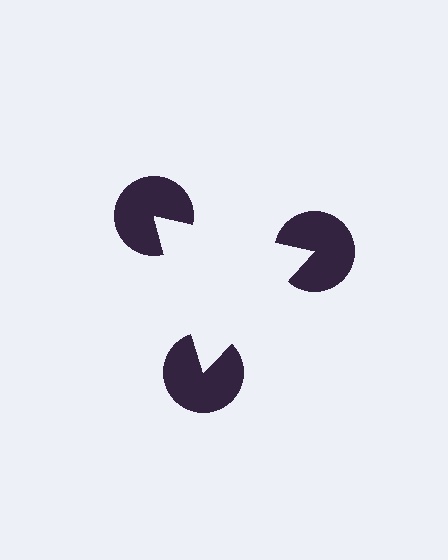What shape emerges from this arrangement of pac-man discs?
An illusory triangle — its edges are inferred from the aligned wedge cuts in the pac-man discs, not physically drawn.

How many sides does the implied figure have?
3 sides.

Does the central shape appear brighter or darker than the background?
It typically appears slightly brighter than the background, even though no actual brightness change is drawn.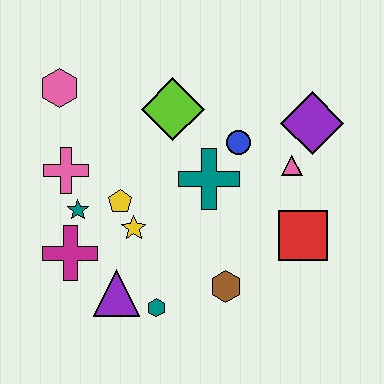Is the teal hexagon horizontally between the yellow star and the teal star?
No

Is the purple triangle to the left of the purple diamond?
Yes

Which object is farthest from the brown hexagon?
The pink hexagon is farthest from the brown hexagon.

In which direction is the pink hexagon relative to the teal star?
The pink hexagon is above the teal star.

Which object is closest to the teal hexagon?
The purple triangle is closest to the teal hexagon.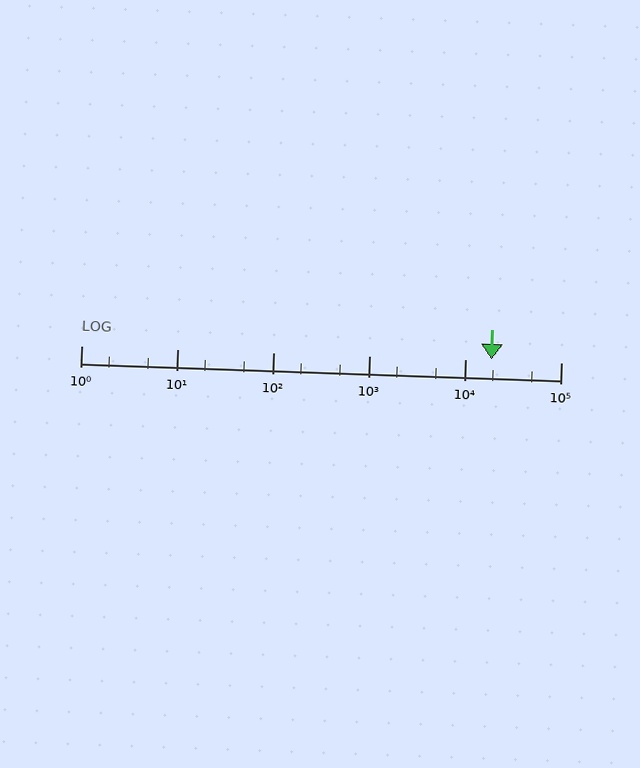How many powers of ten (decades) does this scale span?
The scale spans 5 decades, from 1 to 100000.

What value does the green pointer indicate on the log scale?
The pointer indicates approximately 19000.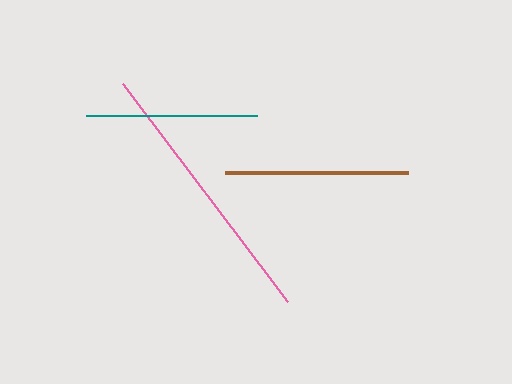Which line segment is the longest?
The pink line is the longest at approximately 274 pixels.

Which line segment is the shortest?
The teal line is the shortest at approximately 171 pixels.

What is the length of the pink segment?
The pink segment is approximately 274 pixels long.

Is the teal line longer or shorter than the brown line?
The brown line is longer than the teal line.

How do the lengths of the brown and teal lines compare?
The brown and teal lines are approximately the same length.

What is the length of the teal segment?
The teal segment is approximately 171 pixels long.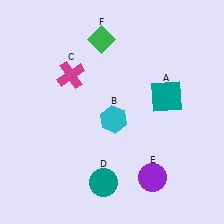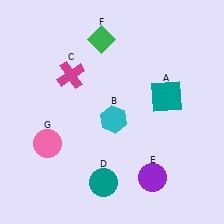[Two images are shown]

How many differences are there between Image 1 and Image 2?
There is 1 difference between the two images.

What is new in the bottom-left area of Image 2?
A pink circle (G) was added in the bottom-left area of Image 2.